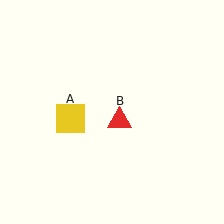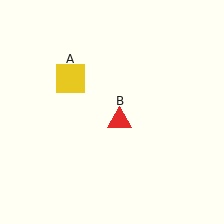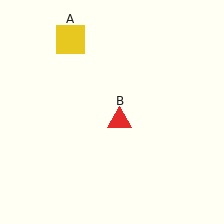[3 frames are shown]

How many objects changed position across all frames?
1 object changed position: yellow square (object A).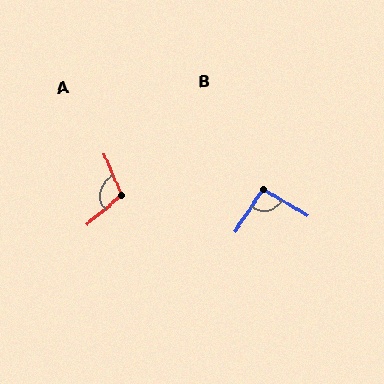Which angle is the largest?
A, at approximately 107 degrees.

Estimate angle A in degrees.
Approximately 107 degrees.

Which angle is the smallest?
B, at approximately 93 degrees.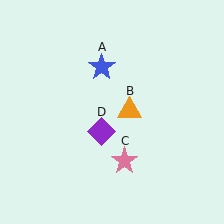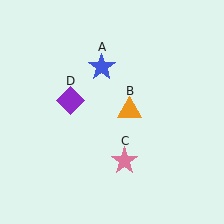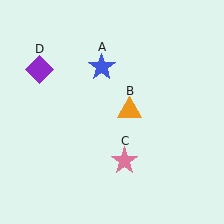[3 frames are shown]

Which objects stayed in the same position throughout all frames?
Blue star (object A) and orange triangle (object B) and pink star (object C) remained stationary.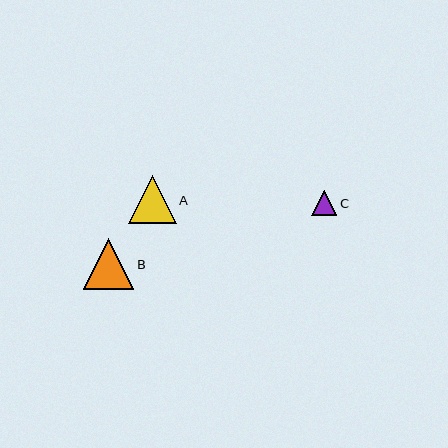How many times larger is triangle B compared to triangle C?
Triangle B is approximately 2.0 times the size of triangle C.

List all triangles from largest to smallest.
From largest to smallest: B, A, C.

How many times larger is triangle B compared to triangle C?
Triangle B is approximately 2.0 times the size of triangle C.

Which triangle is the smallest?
Triangle C is the smallest with a size of approximately 26 pixels.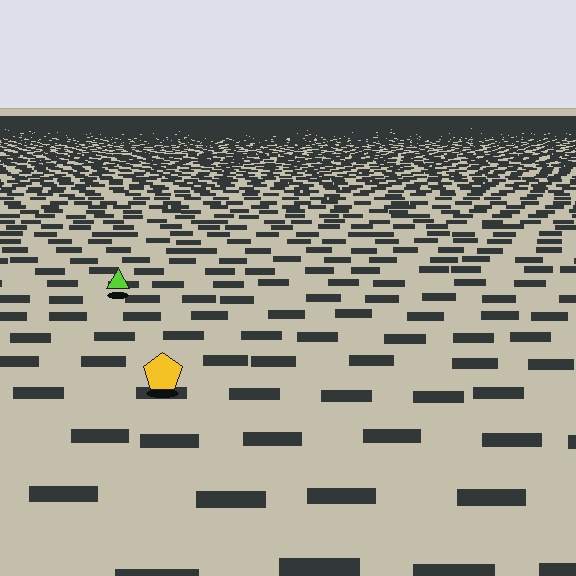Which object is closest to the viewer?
The yellow pentagon is closest. The texture marks near it are larger and more spread out.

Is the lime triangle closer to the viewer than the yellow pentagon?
No. The yellow pentagon is closer — you can tell from the texture gradient: the ground texture is coarser near it.